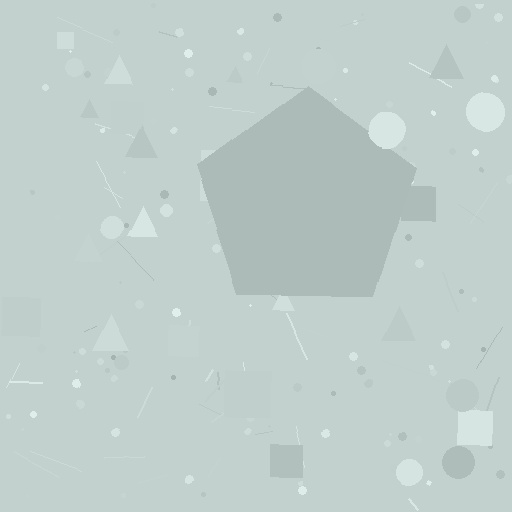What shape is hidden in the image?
A pentagon is hidden in the image.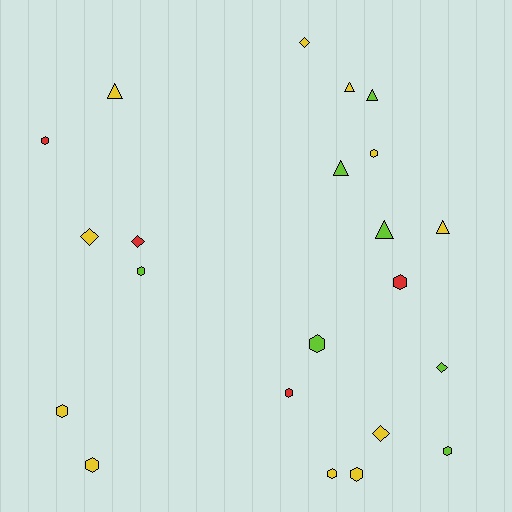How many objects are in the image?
There are 22 objects.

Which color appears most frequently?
Yellow, with 11 objects.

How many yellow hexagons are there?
There are 5 yellow hexagons.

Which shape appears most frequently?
Hexagon, with 11 objects.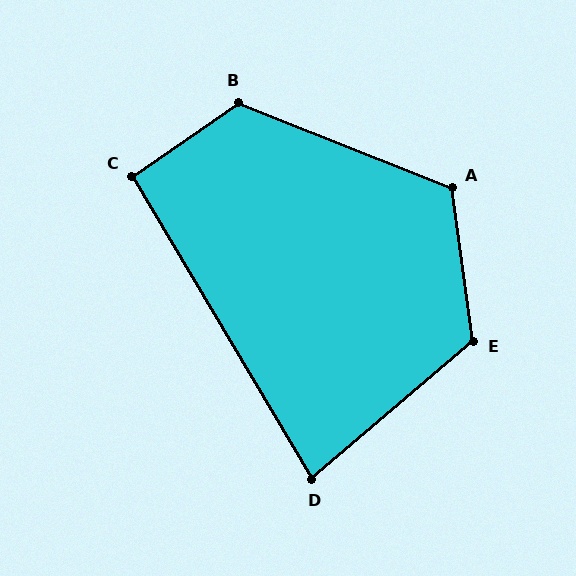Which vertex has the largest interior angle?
B, at approximately 123 degrees.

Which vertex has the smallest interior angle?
D, at approximately 80 degrees.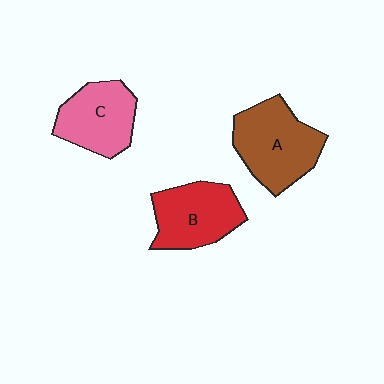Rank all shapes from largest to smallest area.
From largest to smallest: A (brown), B (red), C (pink).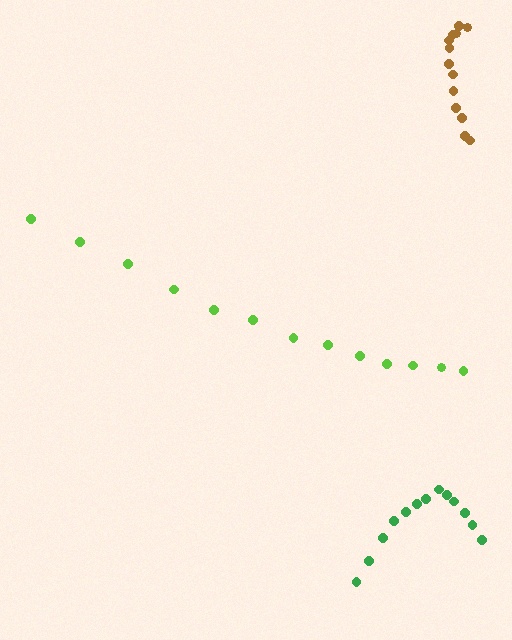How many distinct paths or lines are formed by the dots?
There are 3 distinct paths.